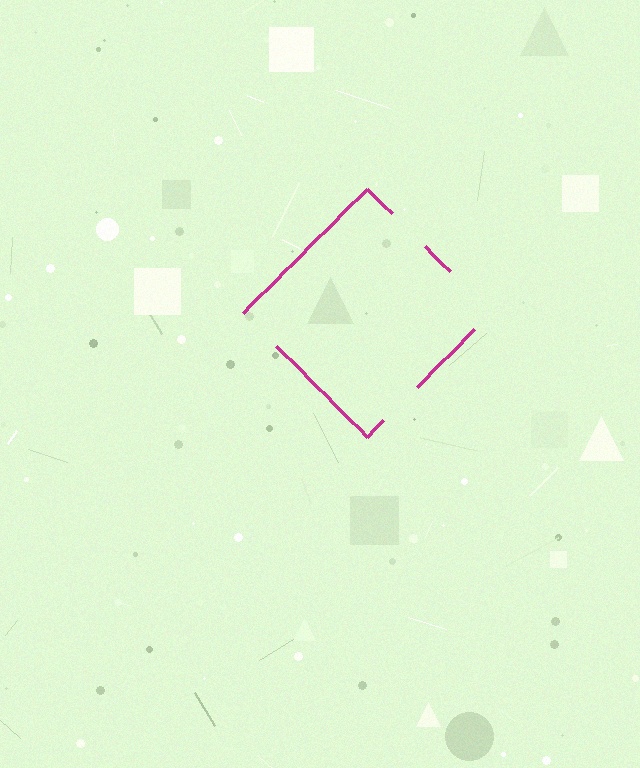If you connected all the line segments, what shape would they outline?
They would outline a diamond.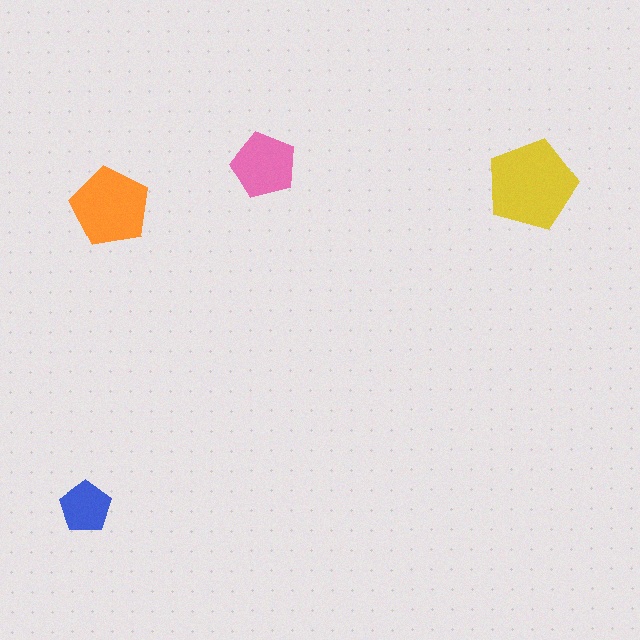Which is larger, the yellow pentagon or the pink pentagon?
The yellow one.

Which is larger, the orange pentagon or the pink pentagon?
The orange one.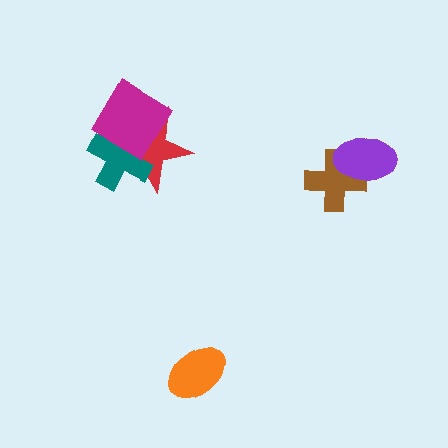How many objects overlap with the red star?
2 objects overlap with the red star.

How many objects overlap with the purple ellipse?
1 object overlaps with the purple ellipse.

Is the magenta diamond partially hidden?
No, no other shape covers it.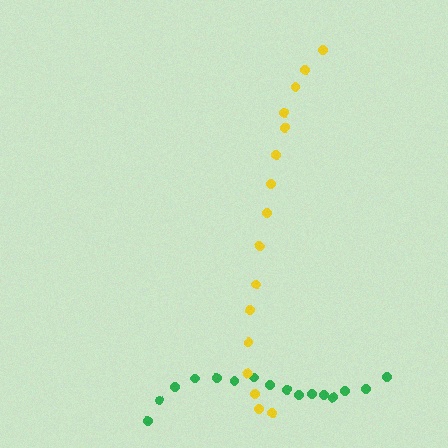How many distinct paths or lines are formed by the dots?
There are 2 distinct paths.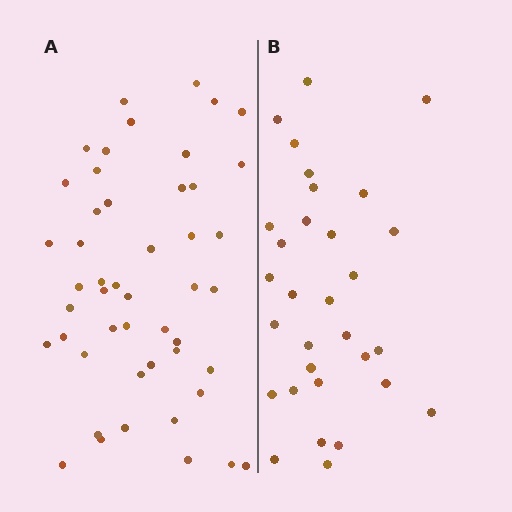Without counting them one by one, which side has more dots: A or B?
Region A (the left region) has more dots.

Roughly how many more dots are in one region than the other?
Region A has approximately 15 more dots than region B.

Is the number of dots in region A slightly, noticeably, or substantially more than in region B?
Region A has substantially more. The ratio is roughly 1.5 to 1.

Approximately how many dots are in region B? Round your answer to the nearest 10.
About 30 dots. (The exact count is 31, which rounds to 30.)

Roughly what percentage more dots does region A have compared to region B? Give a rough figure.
About 55% more.